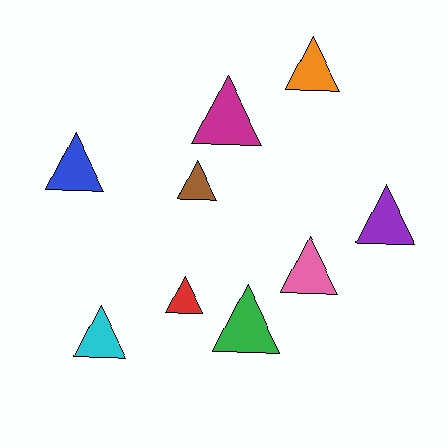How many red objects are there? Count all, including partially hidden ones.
There is 1 red object.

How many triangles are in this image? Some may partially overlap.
There are 9 triangles.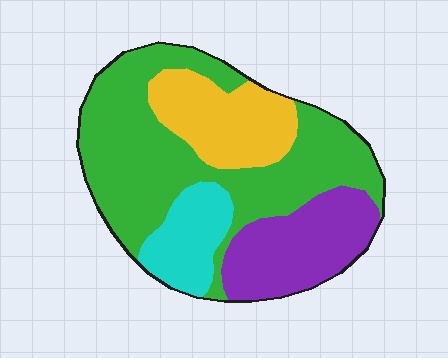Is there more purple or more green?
Green.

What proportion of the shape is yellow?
Yellow covers 18% of the shape.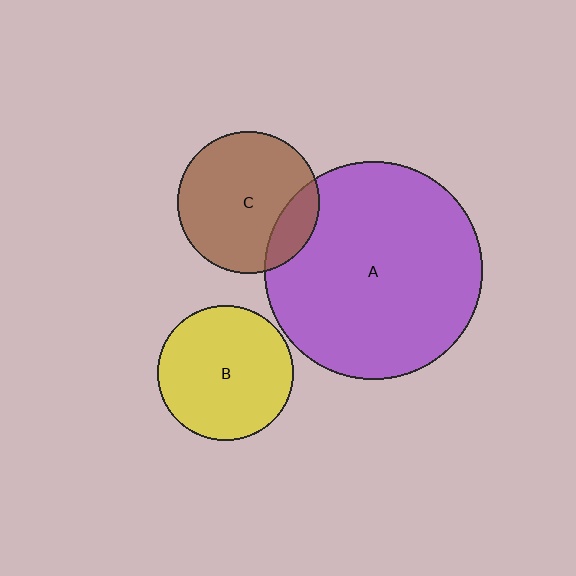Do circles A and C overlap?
Yes.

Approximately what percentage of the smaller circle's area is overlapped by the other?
Approximately 15%.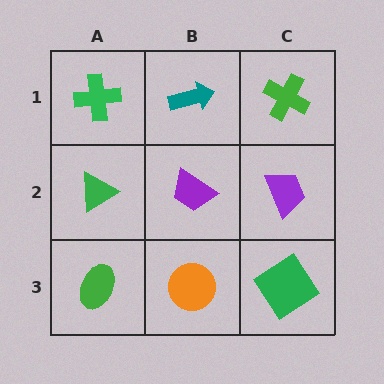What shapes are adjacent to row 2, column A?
A green cross (row 1, column A), a green ellipse (row 3, column A), a purple trapezoid (row 2, column B).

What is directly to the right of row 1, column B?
A green cross.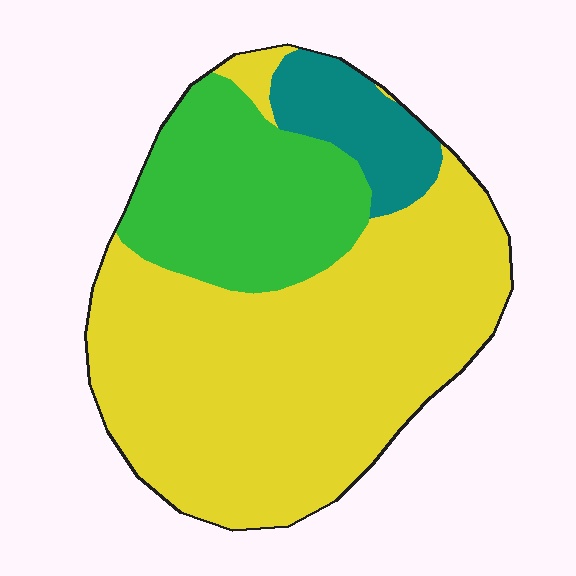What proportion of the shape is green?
Green takes up between a quarter and a half of the shape.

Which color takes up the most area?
Yellow, at roughly 65%.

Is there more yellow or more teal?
Yellow.